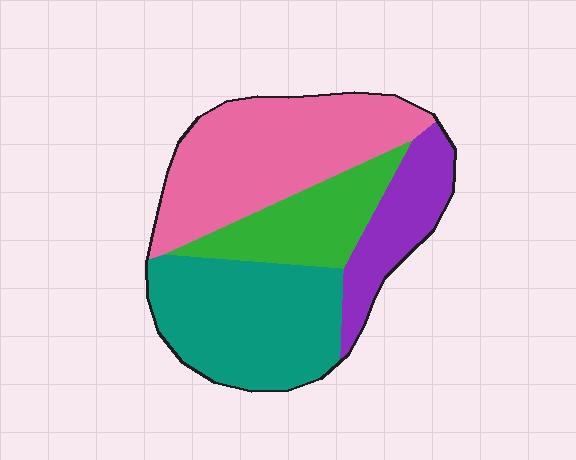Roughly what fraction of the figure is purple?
Purple covers 15% of the figure.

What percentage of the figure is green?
Green takes up between a sixth and a third of the figure.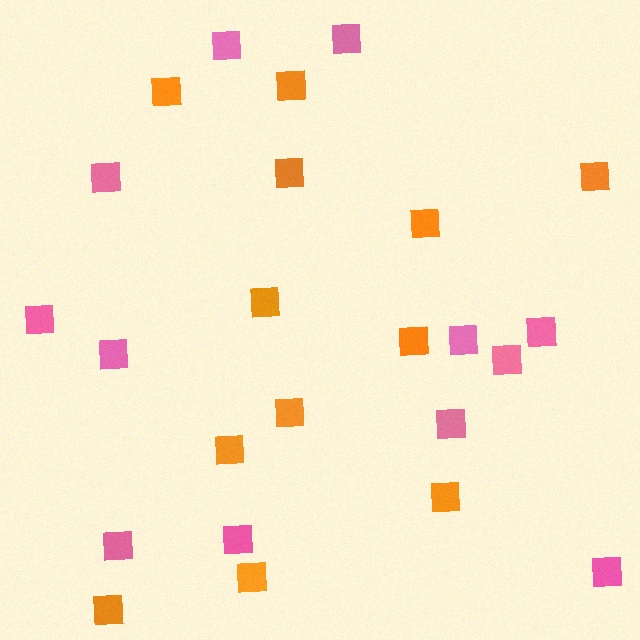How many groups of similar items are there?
There are 2 groups: one group of orange squares (12) and one group of pink squares (12).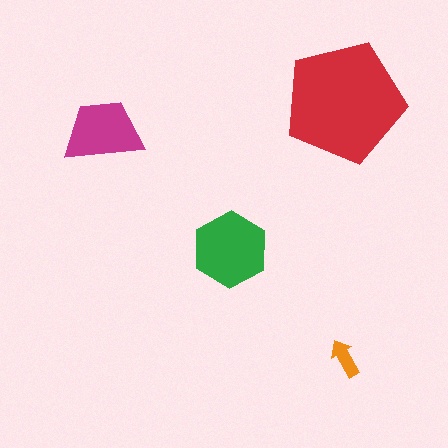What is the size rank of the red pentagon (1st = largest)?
1st.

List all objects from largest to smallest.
The red pentagon, the green hexagon, the magenta trapezoid, the orange arrow.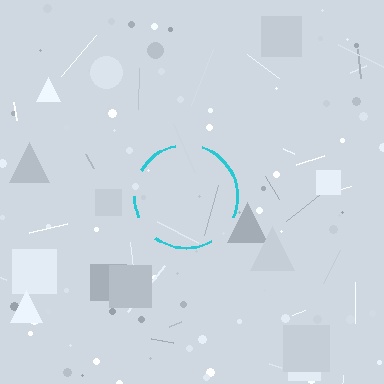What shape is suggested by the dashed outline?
The dashed outline suggests a circle.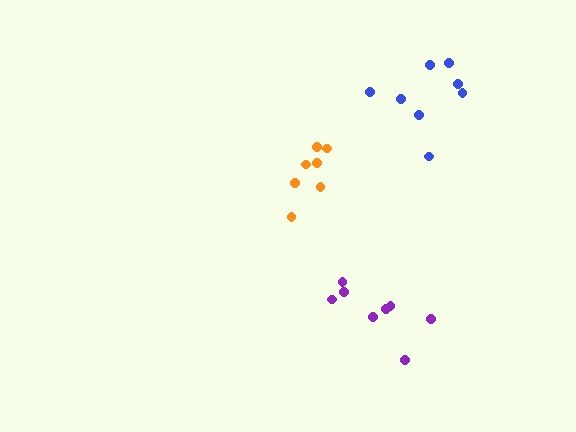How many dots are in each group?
Group 1: 8 dots, Group 2: 7 dots, Group 3: 8 dots (23 total).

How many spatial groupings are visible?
There are 3 spatial groupings.